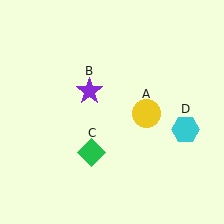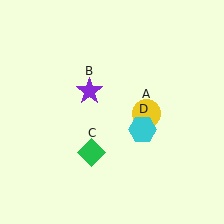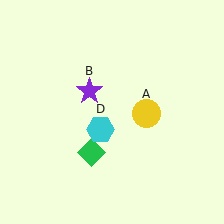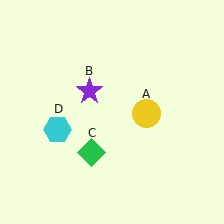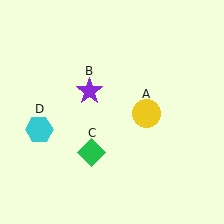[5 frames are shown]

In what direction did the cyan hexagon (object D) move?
The cyan hexagon (object D) moved left.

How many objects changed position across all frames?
1 object changed position: cyan hexagon (object D).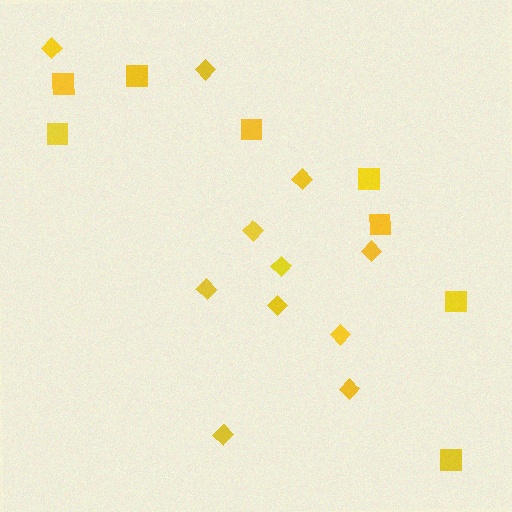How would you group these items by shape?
There are 2 groups: one group of diamonds (11) and one group of squares (8).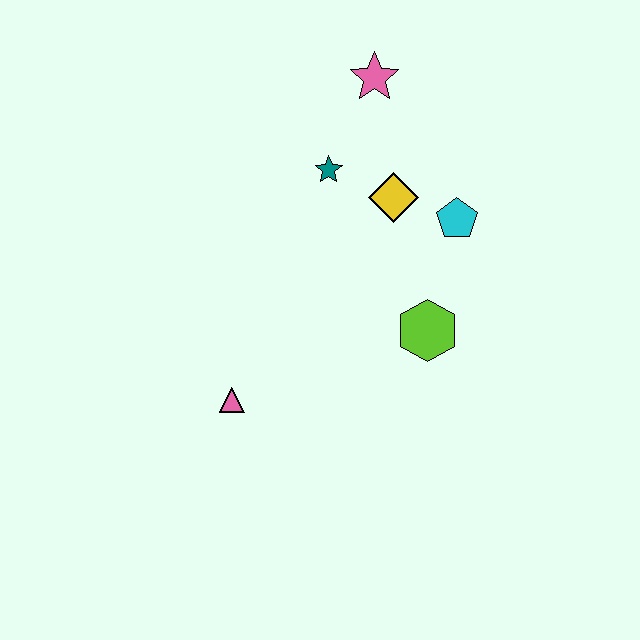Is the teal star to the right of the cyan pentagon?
No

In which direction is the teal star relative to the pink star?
The teal star is below the pink star.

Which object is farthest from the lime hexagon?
The pink star is farthest from the lime hexagon.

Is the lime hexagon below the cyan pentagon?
Yes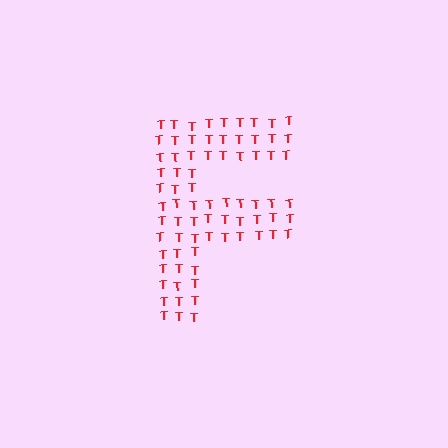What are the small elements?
The small elements are letter T's.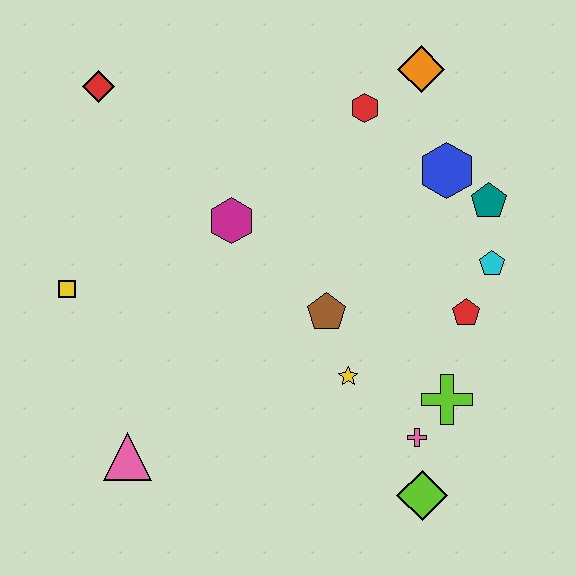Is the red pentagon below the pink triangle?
No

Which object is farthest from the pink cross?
The red diamond is farthest from the pink cross.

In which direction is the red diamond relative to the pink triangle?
The red diamond is above the pink triangle.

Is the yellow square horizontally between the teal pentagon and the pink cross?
No